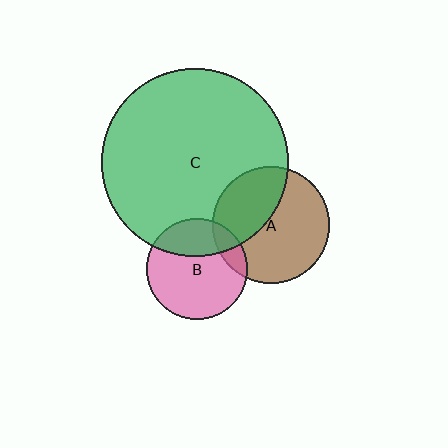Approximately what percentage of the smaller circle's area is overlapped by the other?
Approximately 30%.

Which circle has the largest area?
Circle C (green).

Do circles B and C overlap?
Yes.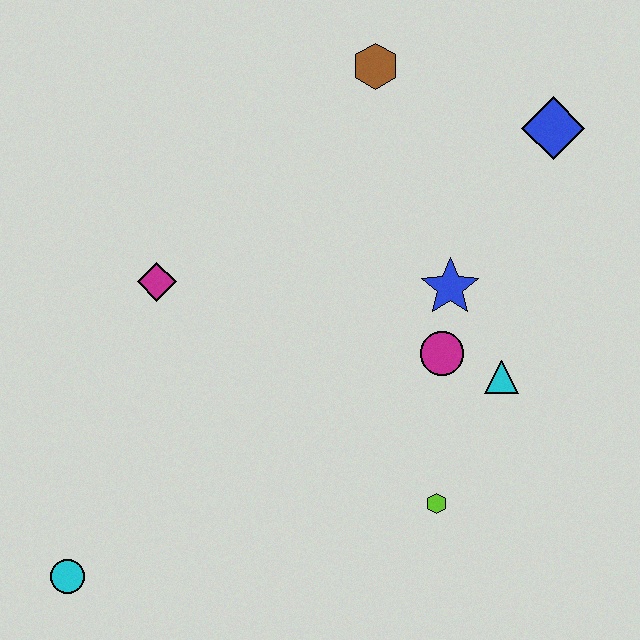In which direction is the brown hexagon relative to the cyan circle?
The brown hexagon is above the cyan circle.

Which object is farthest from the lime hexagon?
The brown hexagon is farthest from the lime hexagon.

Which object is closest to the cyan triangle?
The magenta circle is closest to the cyan triangle.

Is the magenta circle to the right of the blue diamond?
No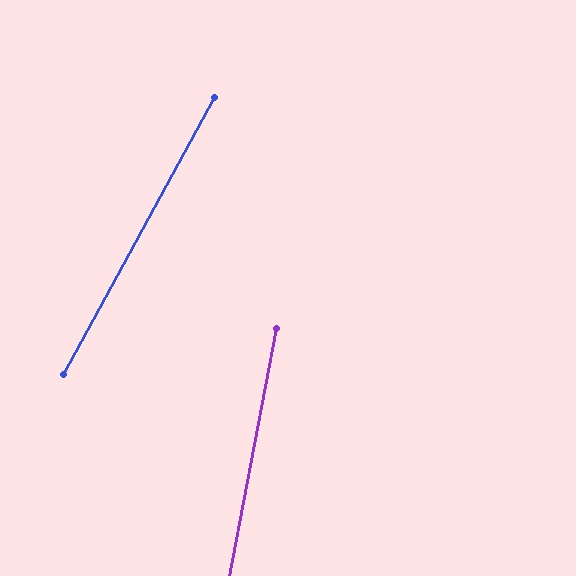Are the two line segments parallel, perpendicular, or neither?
Neither parallel nor perpendicular — they differ by about 18°.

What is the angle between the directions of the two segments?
Approximately 18 degrees.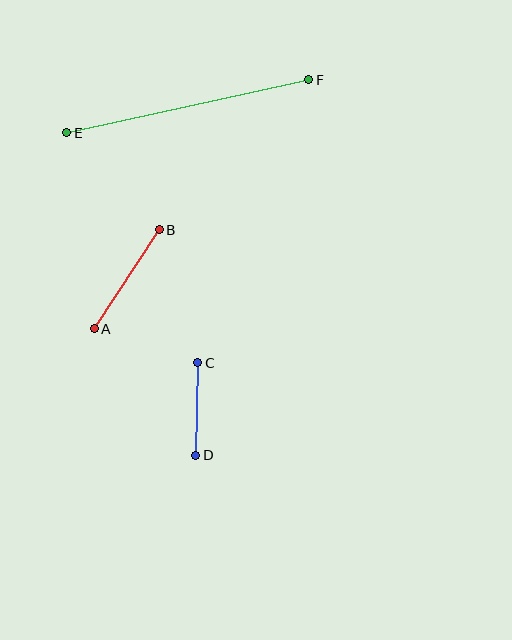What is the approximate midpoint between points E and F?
The midpoint is at approximately (188, 106) pixels.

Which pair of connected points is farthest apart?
Points E and F are farthest apart.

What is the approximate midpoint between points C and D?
The midpoint is at approximately (197, 409) pixels.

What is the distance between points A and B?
The distance is approximately 119 pixels.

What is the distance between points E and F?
The distance is approximately 248 pixels.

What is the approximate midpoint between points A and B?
The midpoint is at approximately (127, 279) pixels.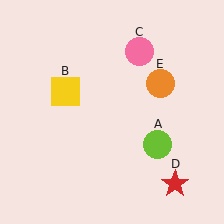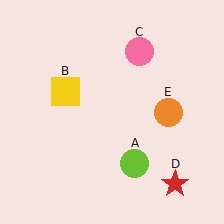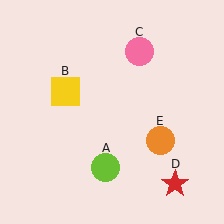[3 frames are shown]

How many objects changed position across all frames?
2 objects changed position: lime circle (object A), orange circle (object E).